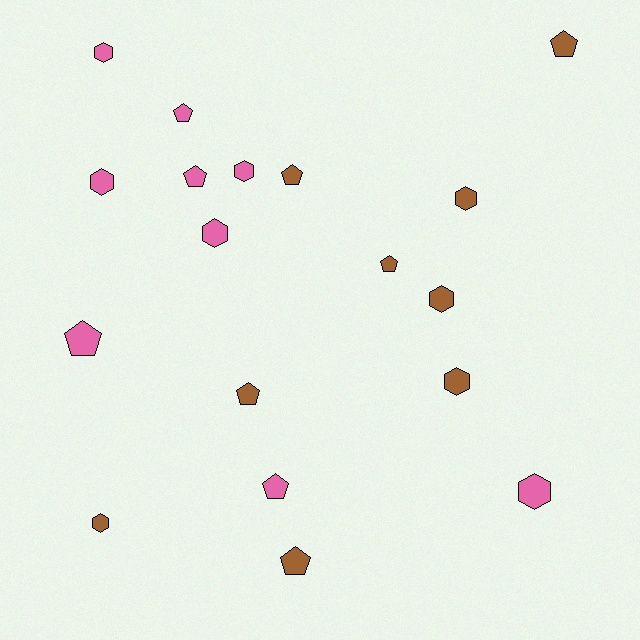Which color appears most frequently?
Pink, with 9 objects.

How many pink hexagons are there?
There are 5 pink hexagons.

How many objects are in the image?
There are 18 objects.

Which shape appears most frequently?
Pentagon, with 9 objects.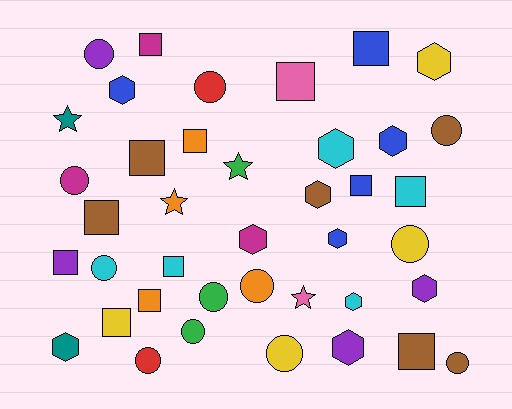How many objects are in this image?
There are 40 objects.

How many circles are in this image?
There are 12 circles.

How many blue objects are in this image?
There are 5 blue objects.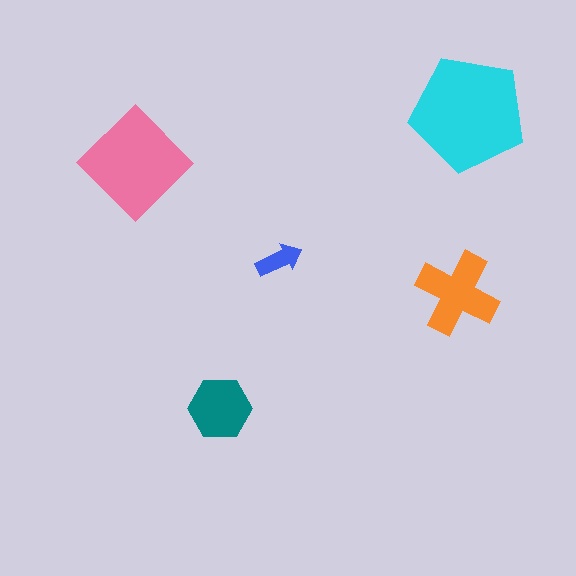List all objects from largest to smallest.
The cyan pentagon, the pink diamond, the orange cross, the teal hexagon, the blue arrow.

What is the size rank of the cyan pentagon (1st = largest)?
1st.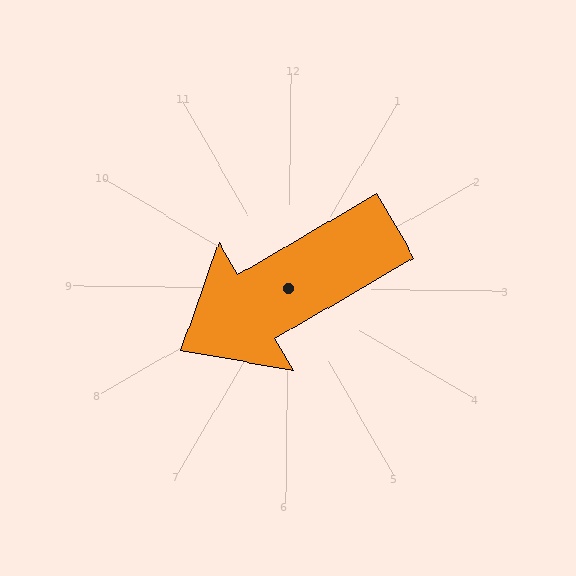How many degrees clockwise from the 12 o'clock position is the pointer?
Approximately 239 degrees.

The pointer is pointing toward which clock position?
Roughly 8 o'clock.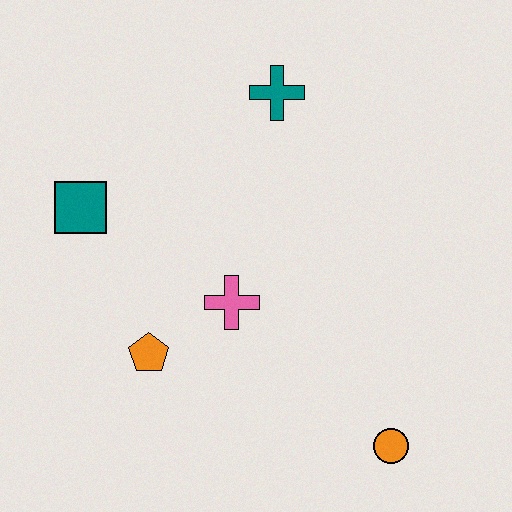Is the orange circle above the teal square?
No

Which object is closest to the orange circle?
The pink cross is closest to the orange circle.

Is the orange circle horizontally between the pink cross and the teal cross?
No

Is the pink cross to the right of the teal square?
Yes